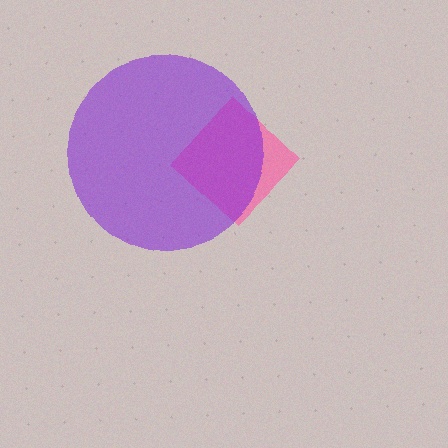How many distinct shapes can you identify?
There are 2 distinct shapes: a pink diamond, a purple circle.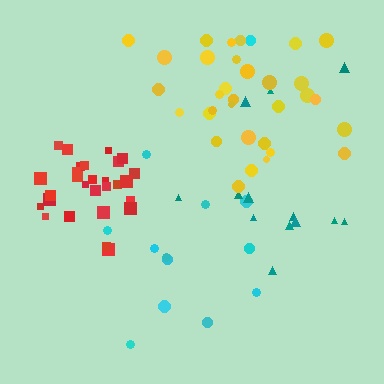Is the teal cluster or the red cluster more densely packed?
Red.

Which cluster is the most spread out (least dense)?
Cyan.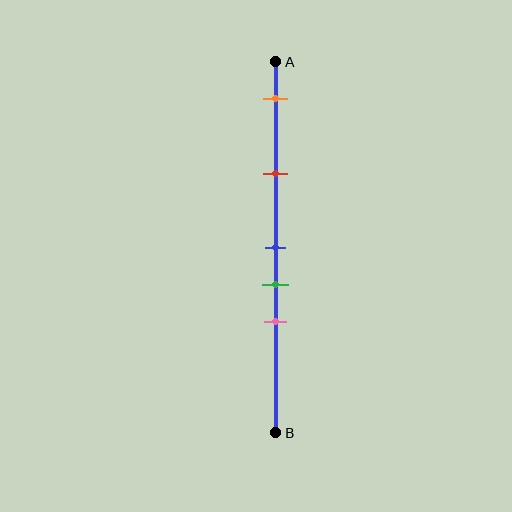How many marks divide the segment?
There are 5 marks dividing the segment.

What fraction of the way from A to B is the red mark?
The red mark is approximately 30% (0.3) of the way from A to B.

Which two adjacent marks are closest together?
The blue and green marks are the closest adjacent pair.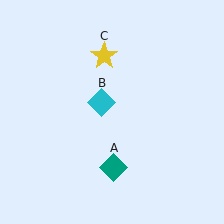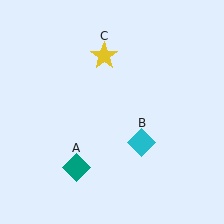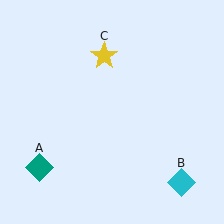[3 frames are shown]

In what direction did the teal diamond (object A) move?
The teal diamond (object A) moved left.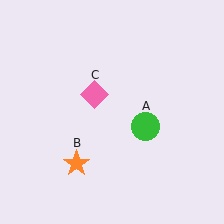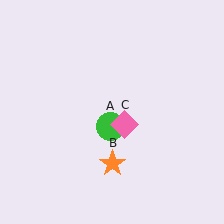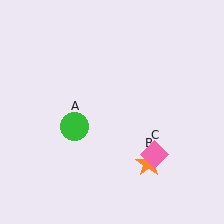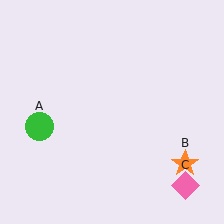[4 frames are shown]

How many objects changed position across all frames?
3 objects changed position: green circle (object A), orange star (object B), pink diamond (object C).